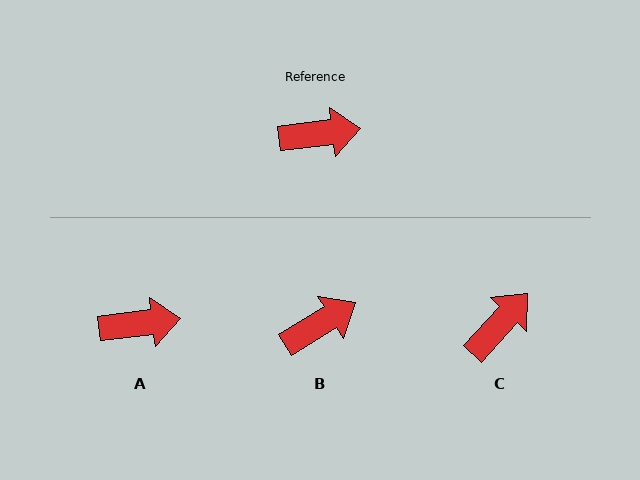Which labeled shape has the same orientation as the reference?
A.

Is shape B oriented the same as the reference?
No, it is off by about 24 degrees.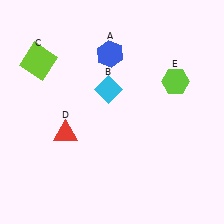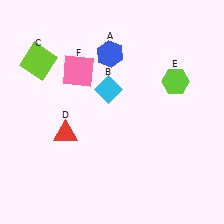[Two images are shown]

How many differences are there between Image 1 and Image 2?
There is 1 difference between the two images.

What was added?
A pink square (F) was added in Image 2.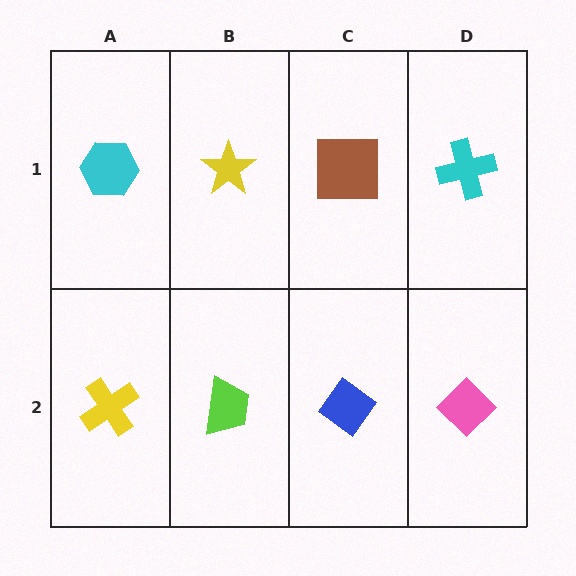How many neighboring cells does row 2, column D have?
2.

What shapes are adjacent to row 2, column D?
A cyan cross (row 1, column D), a blue diamond (row 2, column C).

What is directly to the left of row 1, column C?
A yellow star.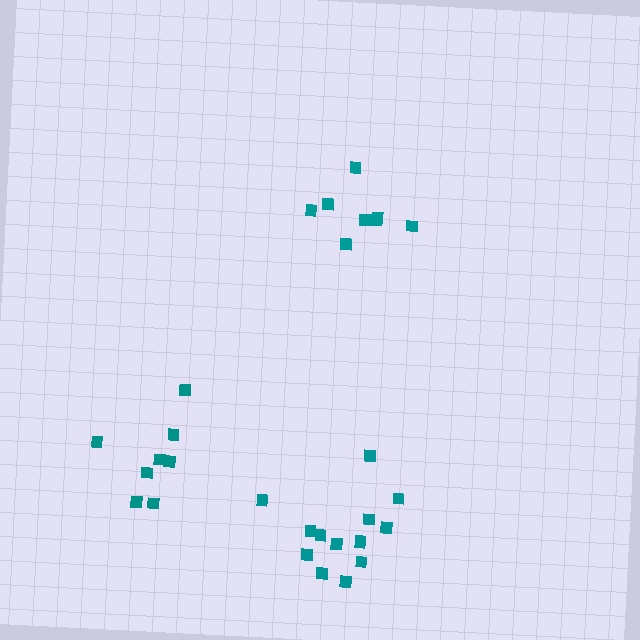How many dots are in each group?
Group 1: 8 dots, Group 2: 14 dots, Group 3: 8 dots (30 total).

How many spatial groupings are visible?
There are 3 spatial groupings.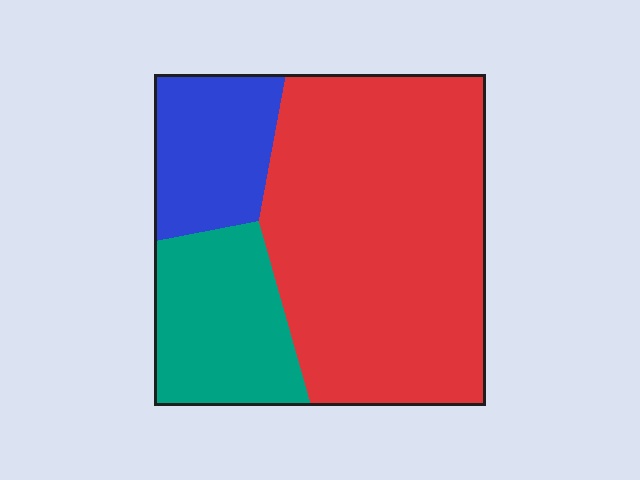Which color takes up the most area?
Red, at roughly 60%.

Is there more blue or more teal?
Teal.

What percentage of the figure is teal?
Teal takes up about one fifth (1/5) of the figure.